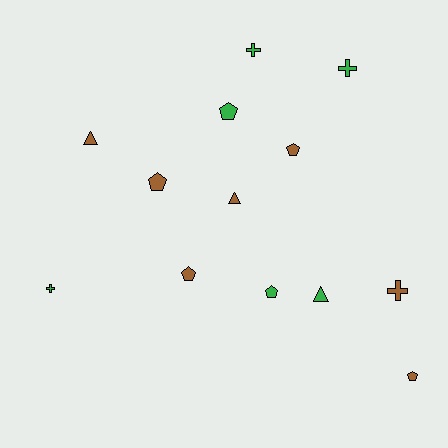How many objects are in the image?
There are 13 objects.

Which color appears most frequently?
Brown, with 7 objects.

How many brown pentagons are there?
There are 4 brown pentagons.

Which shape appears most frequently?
Pentagon, with 6 objects.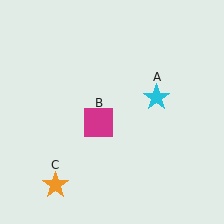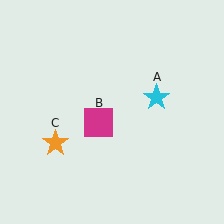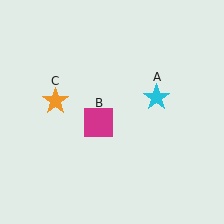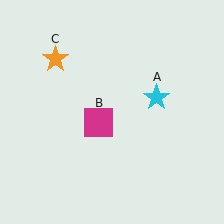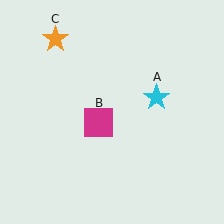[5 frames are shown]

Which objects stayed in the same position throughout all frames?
Cyan star (object A) and magenta square (object B) remained stationary.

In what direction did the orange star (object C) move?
The orange star (object C) moved up.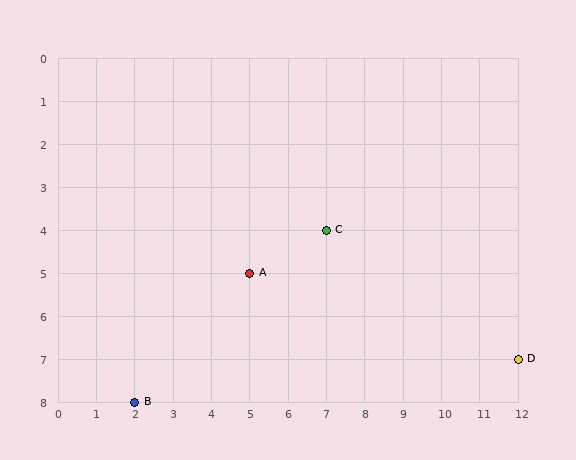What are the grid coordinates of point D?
Point D is at grid coordinates (12, 7).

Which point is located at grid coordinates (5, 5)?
Point A is at (5, 5).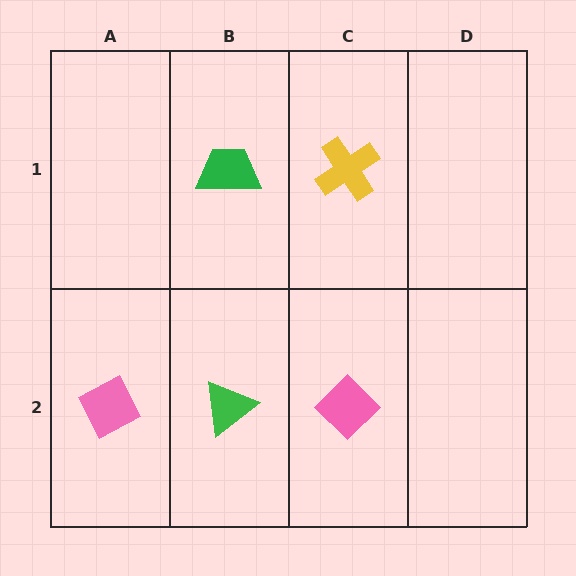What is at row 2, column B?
A green triangle.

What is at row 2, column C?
A pink diamond.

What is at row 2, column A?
A pink diamond.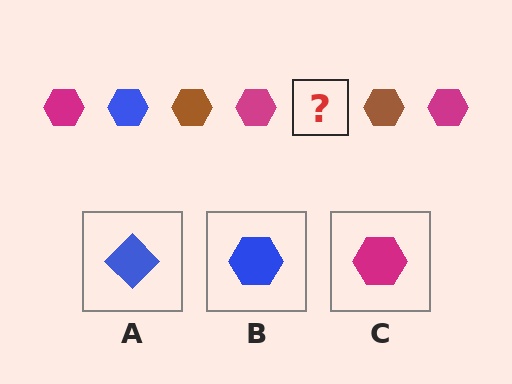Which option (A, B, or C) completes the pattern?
B.